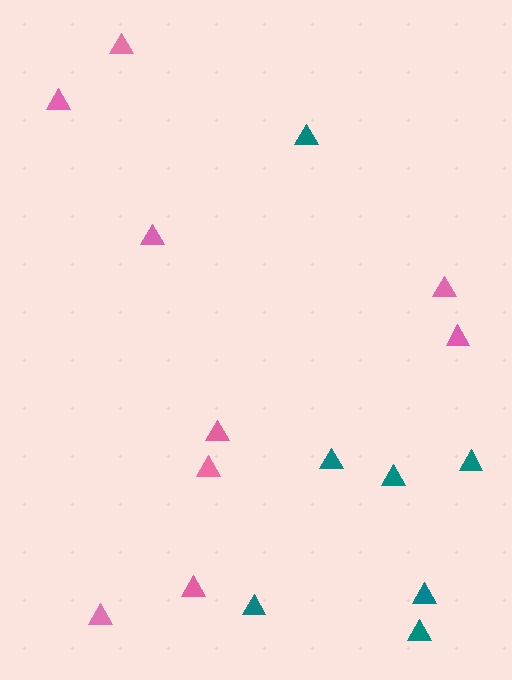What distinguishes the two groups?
There are 2 groups: one group of teal triangles (7) and one group of pink triangles (9).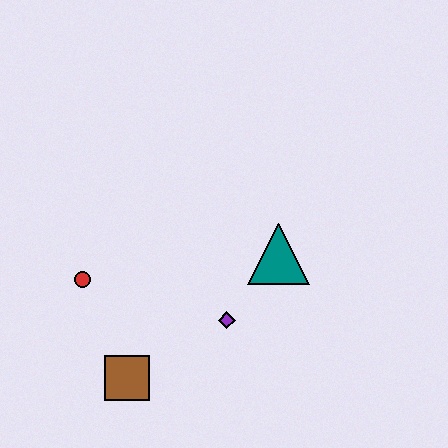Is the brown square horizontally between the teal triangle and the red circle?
Yes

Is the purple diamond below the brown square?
No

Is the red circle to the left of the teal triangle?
Yes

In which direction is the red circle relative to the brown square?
The red circle is above the brown square.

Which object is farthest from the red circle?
The teal triangle is farthest from the red circle.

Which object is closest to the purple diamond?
The teal triangle is closest to the purple diamond.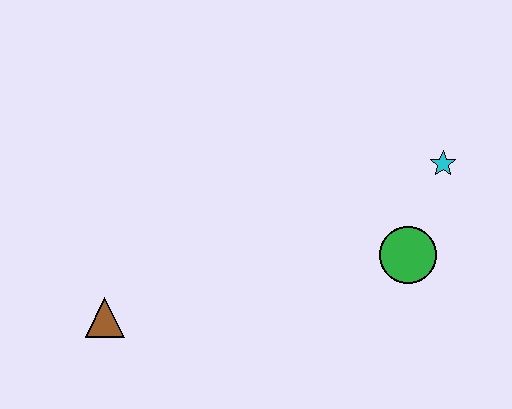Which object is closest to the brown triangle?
The green circle is closest to the brown triangle.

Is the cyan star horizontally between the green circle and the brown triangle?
No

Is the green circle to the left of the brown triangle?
No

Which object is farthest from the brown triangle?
The cyan star is farthest from the brown triangle.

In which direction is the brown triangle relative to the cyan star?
The brown triangle is to the left of the cyan star.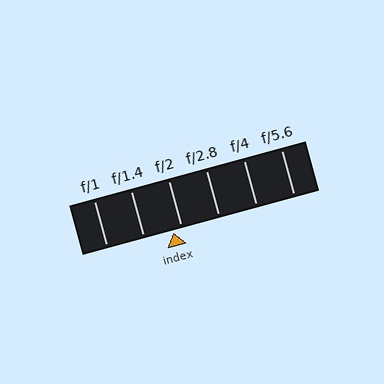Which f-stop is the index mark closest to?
The index mark is closest to f/2.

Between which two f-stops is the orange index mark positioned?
The index mark is between f/1.4 and f/2.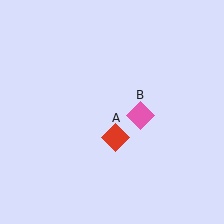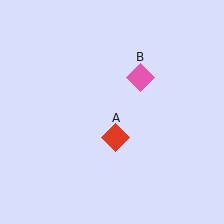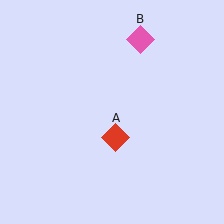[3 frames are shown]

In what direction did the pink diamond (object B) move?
The pink diamond (object B) moved up.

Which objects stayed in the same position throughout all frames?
Red diamond (object A) remained stationary.